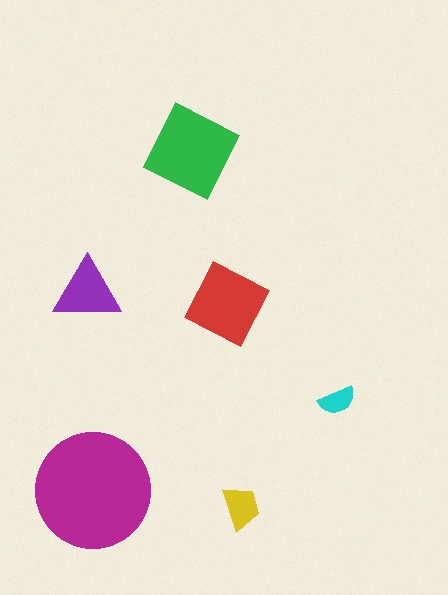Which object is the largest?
The magenta circle.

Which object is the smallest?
The cyan semicircle.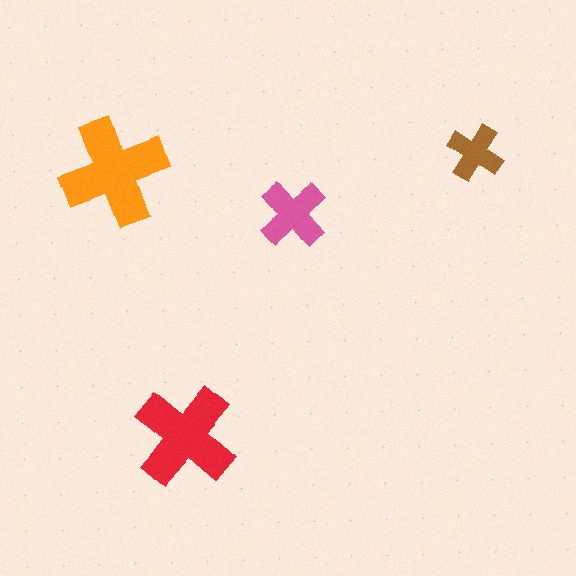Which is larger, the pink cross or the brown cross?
The pink one.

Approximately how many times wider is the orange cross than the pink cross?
About 1.5 times wider.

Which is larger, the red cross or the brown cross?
The red one.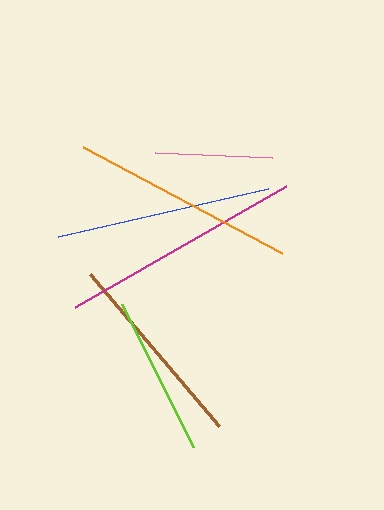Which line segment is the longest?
The magenta line is the longest at approximately 242 pixels.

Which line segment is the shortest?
The pink line is the shortest at approximately 117 pixels.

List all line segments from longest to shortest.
From longest to shortest: magenta, orange, blue, brown, lime, pink.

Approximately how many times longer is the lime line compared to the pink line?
The lime line is approximately 1.4 times the length of the pink line.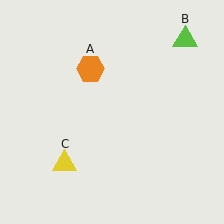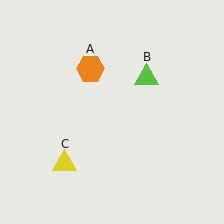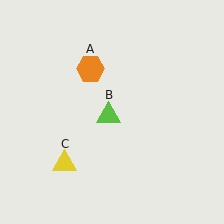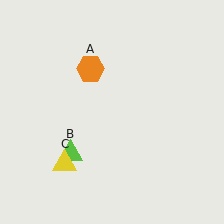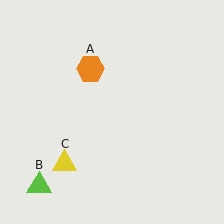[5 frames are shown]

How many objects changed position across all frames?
1 object changed position: lime triangle (object B).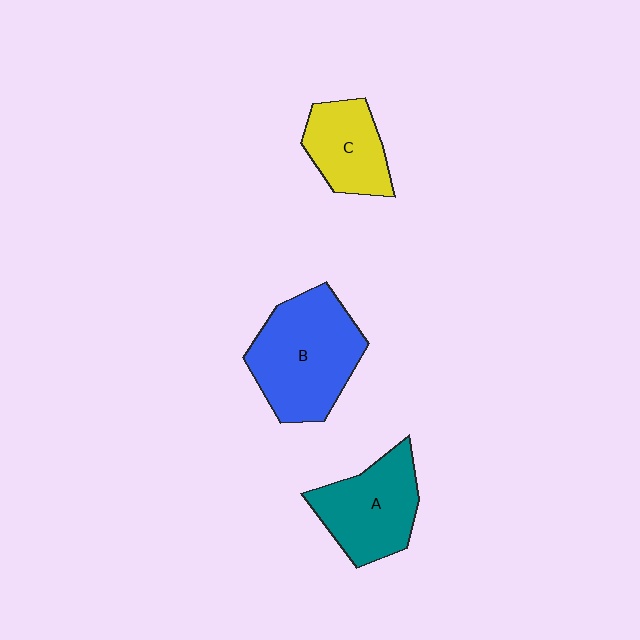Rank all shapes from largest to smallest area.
From largest to smallest: B (blue), A (teal), C (yellow).